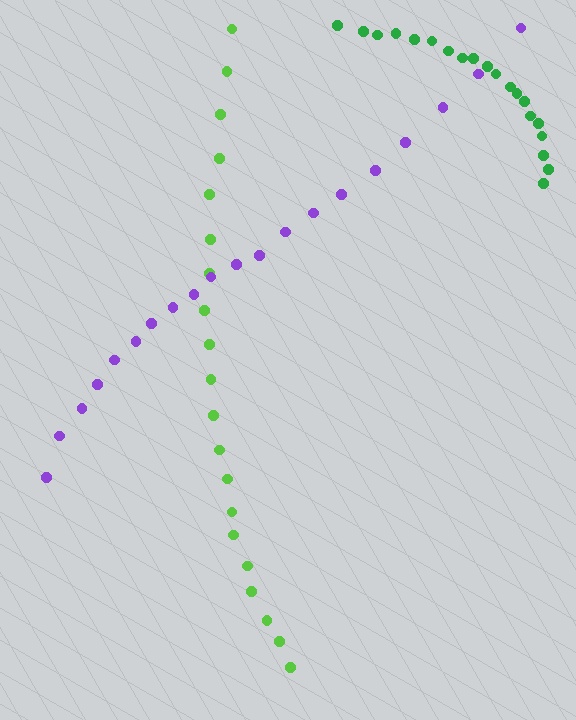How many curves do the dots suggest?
There are 3 distinct paths.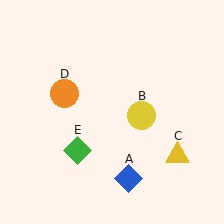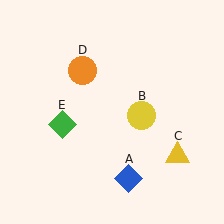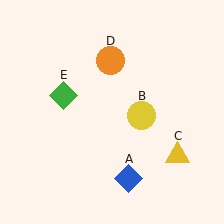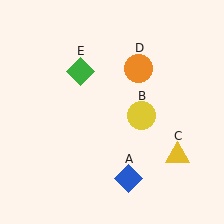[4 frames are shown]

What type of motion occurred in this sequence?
The orange circle (object D), green diamond (object E) rotated clockwise around the center of the scene.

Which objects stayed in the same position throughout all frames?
Blue diamond (object A) and yellow circle (object B) and yellow triangle (object C) remained stationary.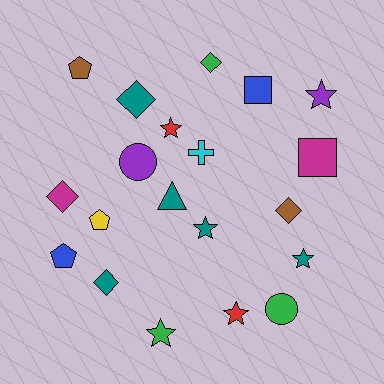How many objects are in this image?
There are 20 objects.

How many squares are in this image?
There are 2 squares.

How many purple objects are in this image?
There are 2 purple objects.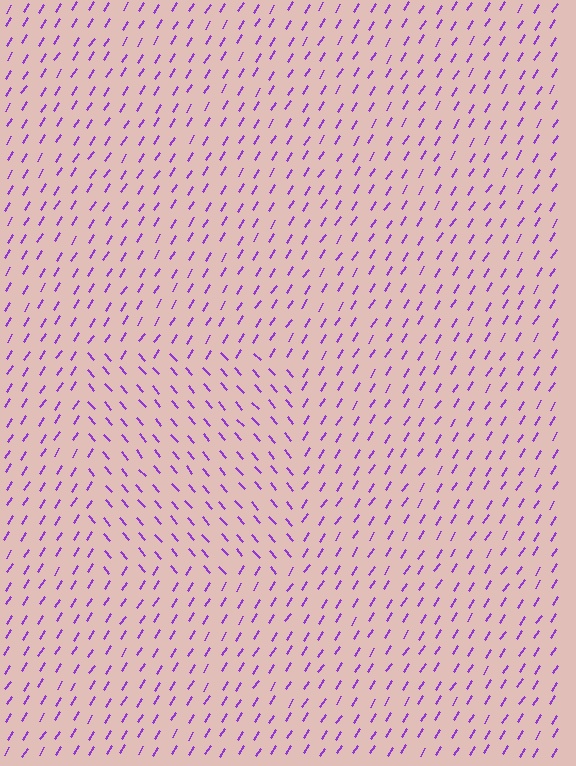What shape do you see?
I see a rectangle.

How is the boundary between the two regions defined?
The boundary is defined purely by a change in line orientation (approximately 73 degrees difference). All lines are the same color and thickness.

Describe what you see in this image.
The image is filled with small purple line segments. A rectangle region in the image has lines oriented differently from the surrounding lines, creating a visible texture boundary.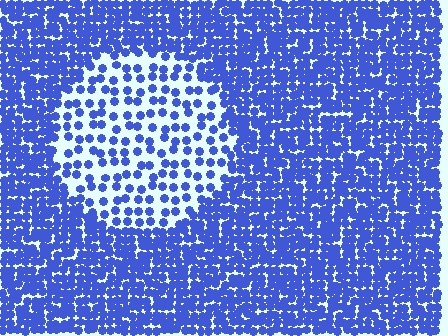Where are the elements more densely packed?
The elements are more densely packed outside the circle boundary.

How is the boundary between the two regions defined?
The boundary is defined by a change in element density (approximately 2.5x ratio). All elements are the same color, size, and shape.